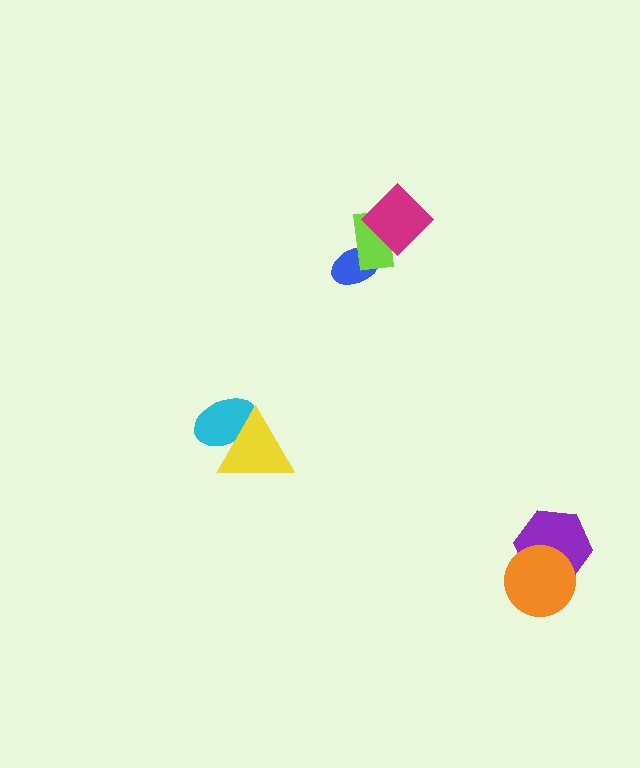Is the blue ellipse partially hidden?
Yes, it is partially covered by another shape.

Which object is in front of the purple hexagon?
The orange circle is in front of the purple hexagon.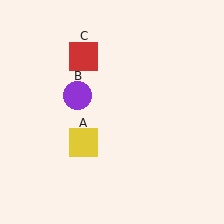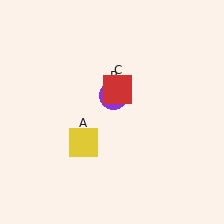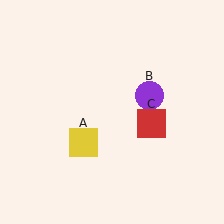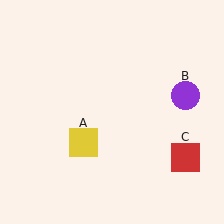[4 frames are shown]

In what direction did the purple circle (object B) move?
The purple circle (object B) moved right.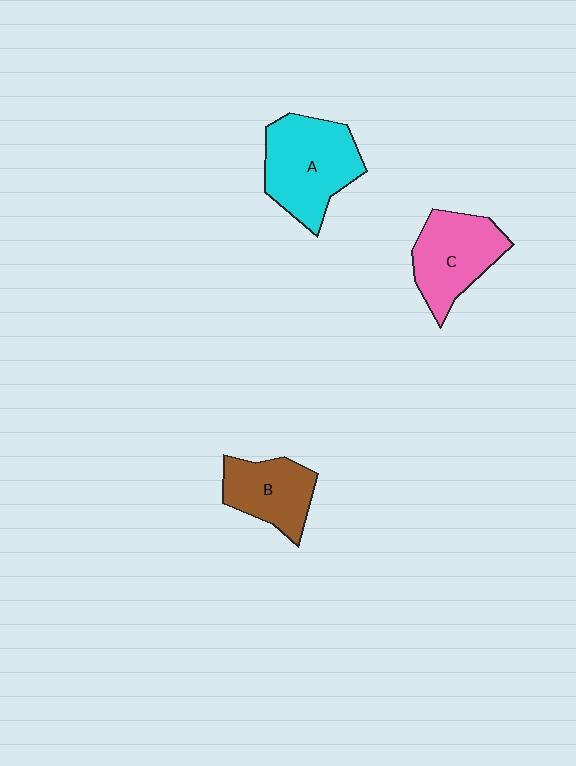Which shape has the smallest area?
Shape B (brown).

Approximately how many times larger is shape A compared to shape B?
Approximately 1.5 times.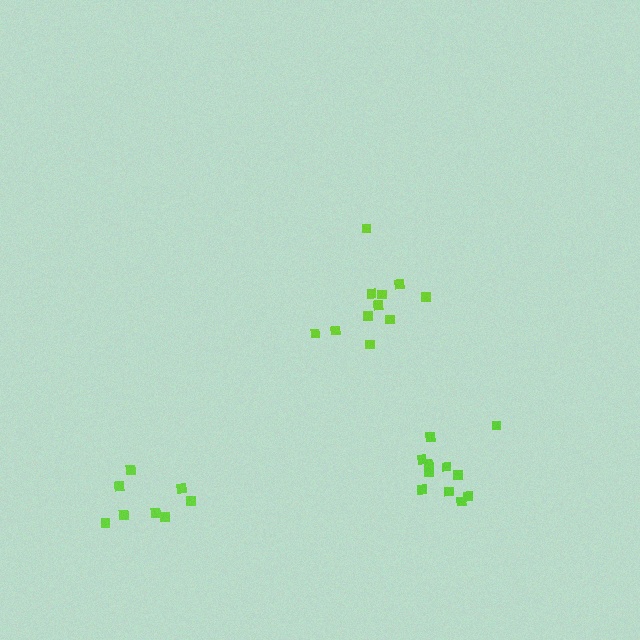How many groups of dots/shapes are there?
There are 3 groups.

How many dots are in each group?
Group 1: 11 dots, Group 2: 8 dots, Group 3: 12 dots (31 total).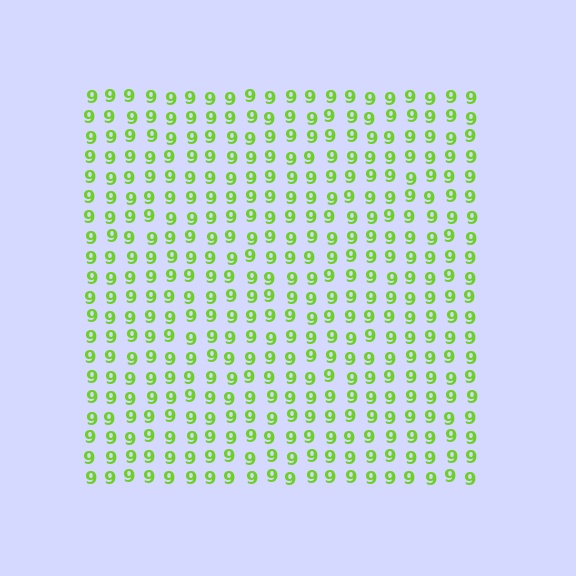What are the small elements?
The small elements are digit 9's.